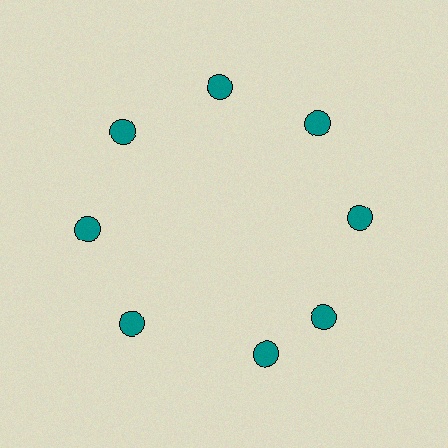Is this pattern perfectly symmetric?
No. The 8 teal circles are arranged in a ring, but one element near the 6 o'clock position is rotated out of alignment along the ring, breaking the 8-fold rotational symmetry.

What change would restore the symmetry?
The symmetry would be restored by rotating it back into even spacing with its neighbors so that all 8 circles sit at equal angles and equal distance from the center.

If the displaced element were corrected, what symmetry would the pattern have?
It would have 8-fold rotational symmetry — the pattern would map onto itself every 45 degrees.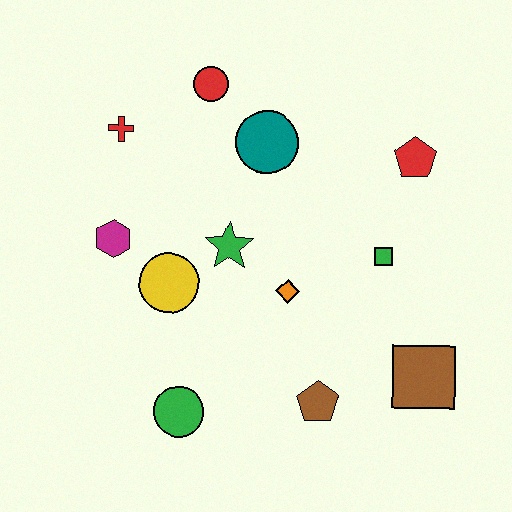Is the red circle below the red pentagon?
No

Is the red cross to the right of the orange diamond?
No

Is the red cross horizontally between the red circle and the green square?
No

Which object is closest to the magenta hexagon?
The yellow circle is closest to the magenta hexagon.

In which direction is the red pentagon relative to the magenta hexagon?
The red pentagon is to the right of the magenta hexagon.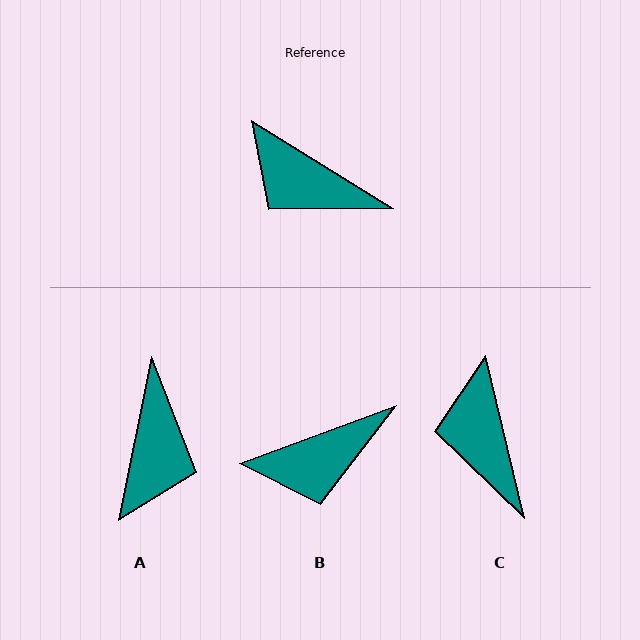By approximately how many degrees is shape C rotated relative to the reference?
Approximately 45 degrees clockwise.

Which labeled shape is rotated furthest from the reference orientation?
A, about 111 degrees away.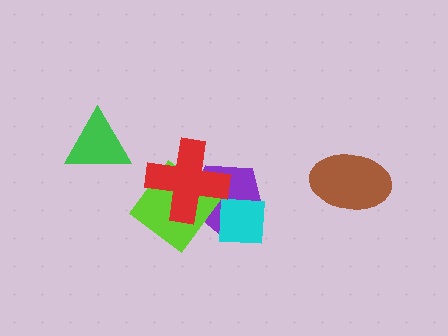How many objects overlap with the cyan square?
2 objects overlap with the cyan square.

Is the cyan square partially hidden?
No, no other shape covers it.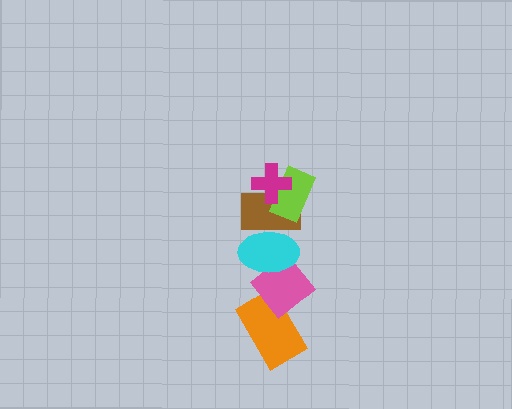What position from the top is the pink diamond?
The pink diamond is 5th from the top.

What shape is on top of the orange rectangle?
The pink diamond is on top of the orange rectangle.